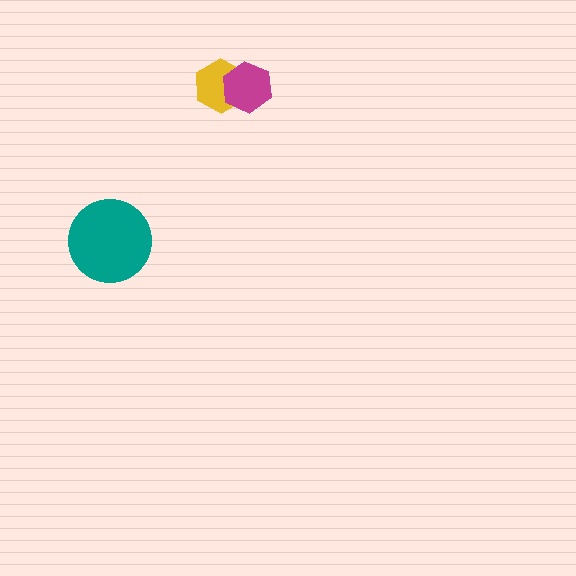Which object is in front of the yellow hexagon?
The magenta hexagon is in front of the yellow hexagon.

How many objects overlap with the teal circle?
0 objects overlap with the teal circle.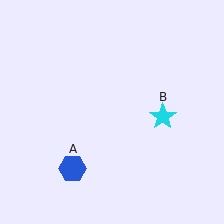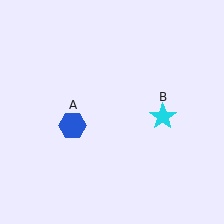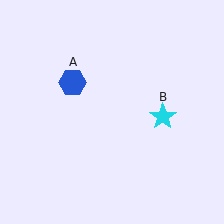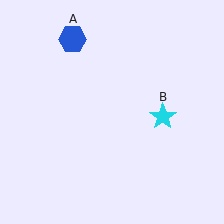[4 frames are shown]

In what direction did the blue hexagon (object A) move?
The blue hexagon (object A) moved up.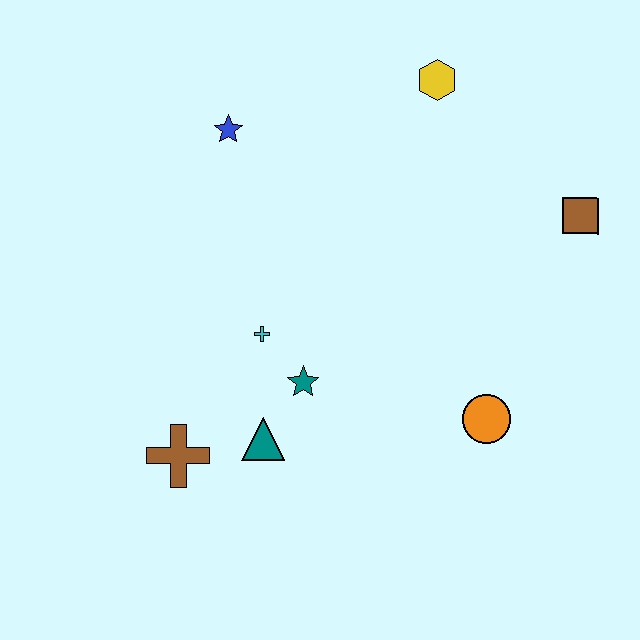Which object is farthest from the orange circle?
The blue star is farthest from the orange circle.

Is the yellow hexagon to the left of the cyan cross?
No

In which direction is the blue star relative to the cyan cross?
The blue star is above the cyan cross.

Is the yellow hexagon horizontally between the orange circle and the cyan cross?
Yes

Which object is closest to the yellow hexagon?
The brown square is closest to the yellow hexagon.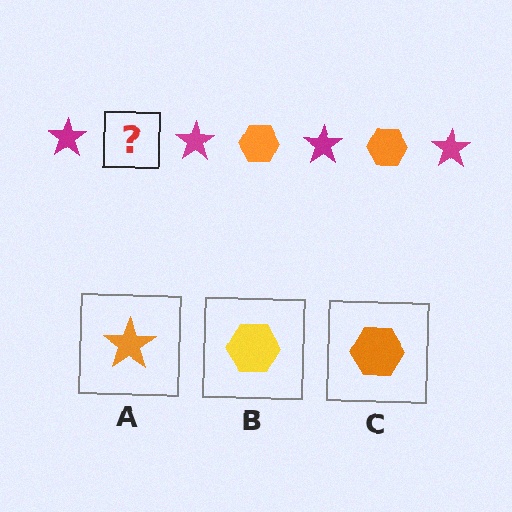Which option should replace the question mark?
Option C.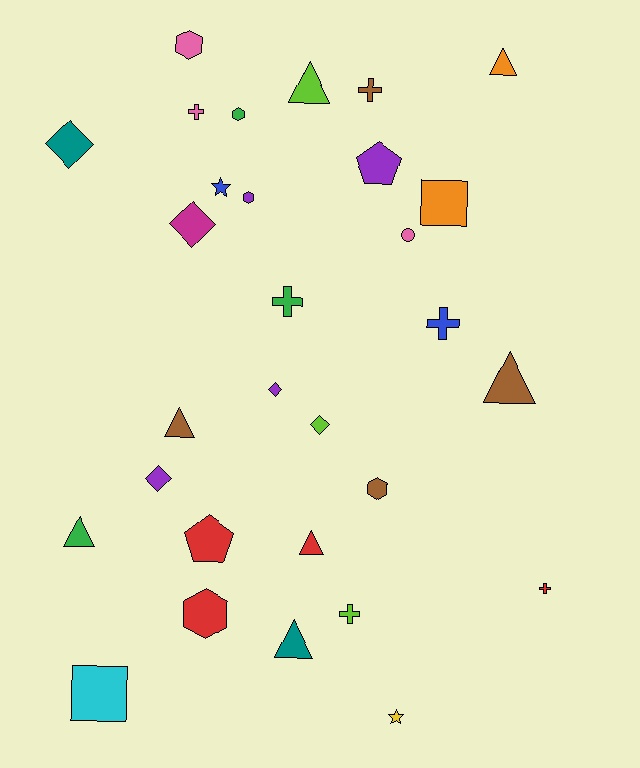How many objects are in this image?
There are 30 objects.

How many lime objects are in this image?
There are 3 lime objects.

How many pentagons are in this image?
There are 2 pentagons.